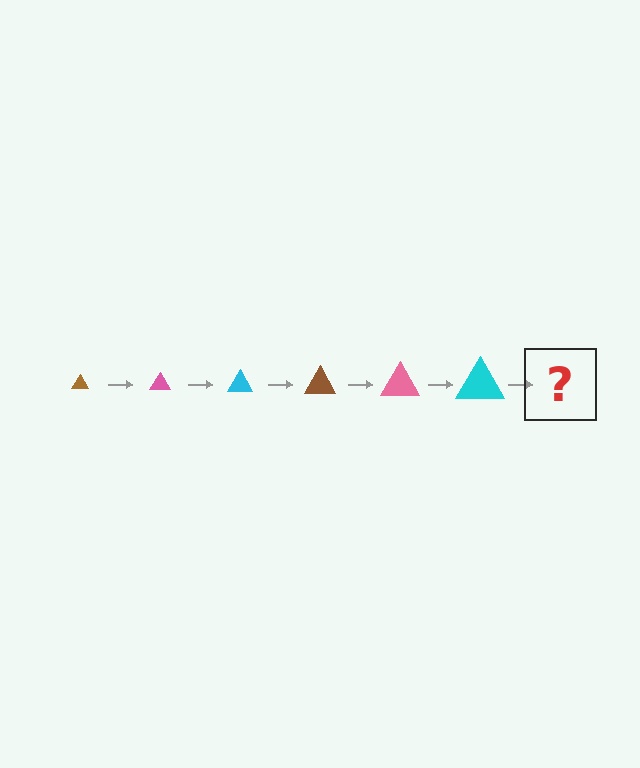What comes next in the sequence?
The next element should be a brown triangle, larger than the previous one.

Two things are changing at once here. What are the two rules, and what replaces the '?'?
The two rules are that the triangle grows larger each step and the color cycles through brown, pink, and cyan. The '?' should be a brown triangle, larger than the previous one.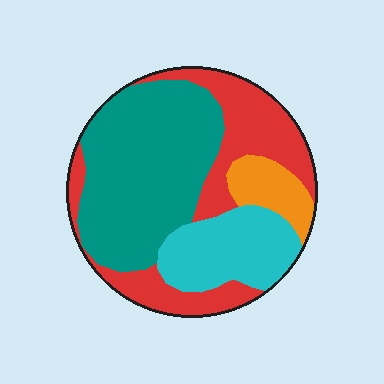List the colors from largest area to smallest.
From largest to smallest: teal, red, cyan, orange.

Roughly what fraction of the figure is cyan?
Cyan covers 19% of the figure.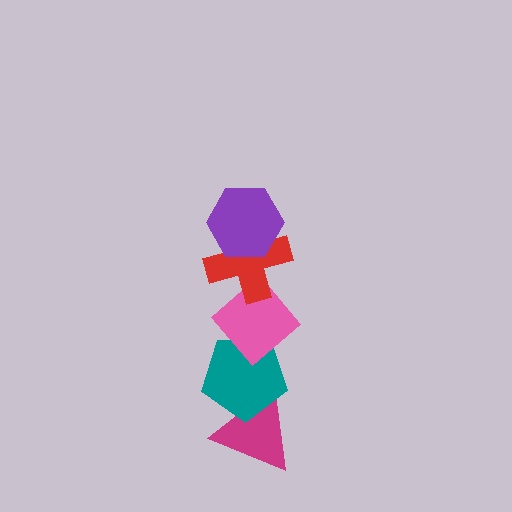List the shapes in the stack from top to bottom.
From top to bottom: the purple hexagon, the red cross, the pink diamond, the teal pentagon, the magenta triangle.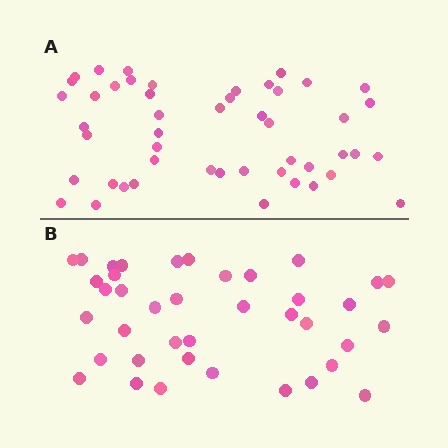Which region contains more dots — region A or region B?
Region A (the top region) has more dots.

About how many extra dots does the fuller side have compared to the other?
Region A has roughly 8 or so more dots than region B.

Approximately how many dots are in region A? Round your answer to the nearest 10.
About 50 dots. (The exact count is 48, which rounds to 50.)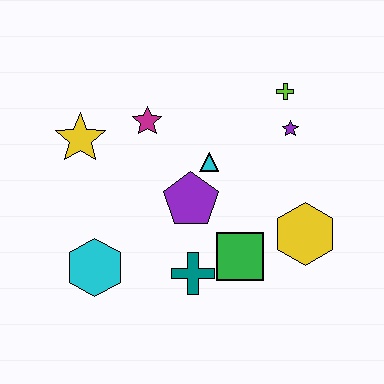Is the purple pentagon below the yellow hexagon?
No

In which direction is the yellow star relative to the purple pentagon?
The yellow star is to the left of the purple pentagon.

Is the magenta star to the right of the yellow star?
Yes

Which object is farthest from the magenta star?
The yellow hexagon is farthest from the magenta star.